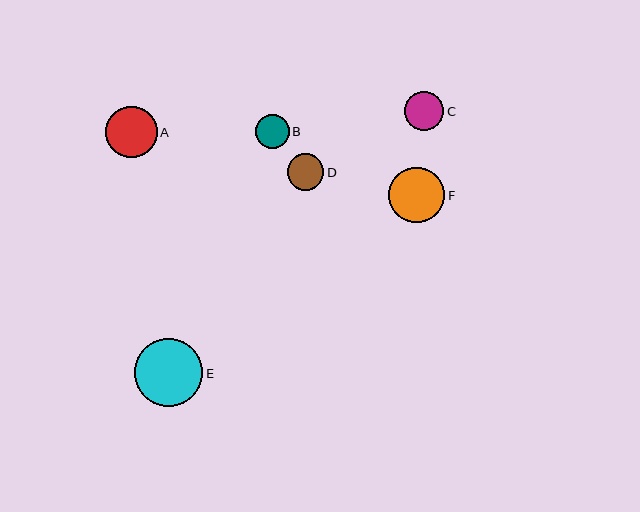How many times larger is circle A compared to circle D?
Circle A is approximately 1.4 times the size of circle D.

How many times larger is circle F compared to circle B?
Circle F is approximately 1.7 times the size of circle B.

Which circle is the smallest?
Circle B is the smallest with a size of approximately 33 pixels.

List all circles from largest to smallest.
From largest to smallest: E, F, A, C, D, B.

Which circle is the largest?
Circle E is the largest with a size of approximately 68 pixels.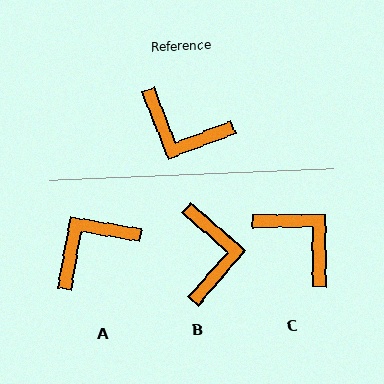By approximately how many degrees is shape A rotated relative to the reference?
Approximately 121 degrees clockwise.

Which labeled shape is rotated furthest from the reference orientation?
C, about 159 degrees away.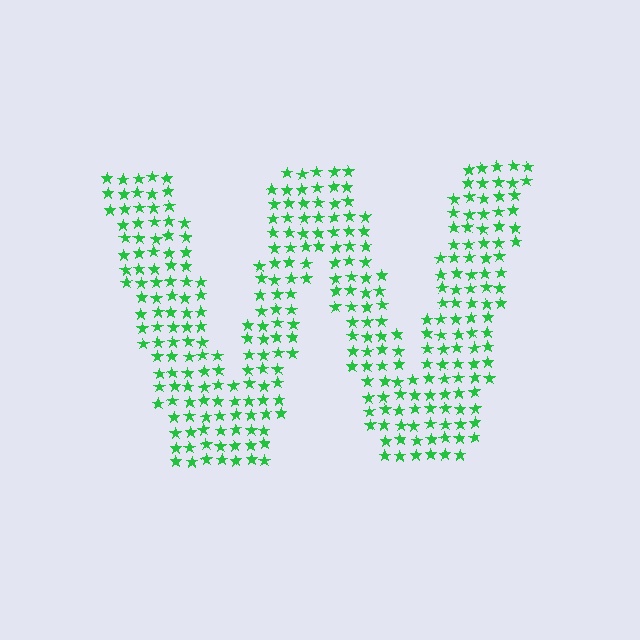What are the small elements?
The small elements are stars.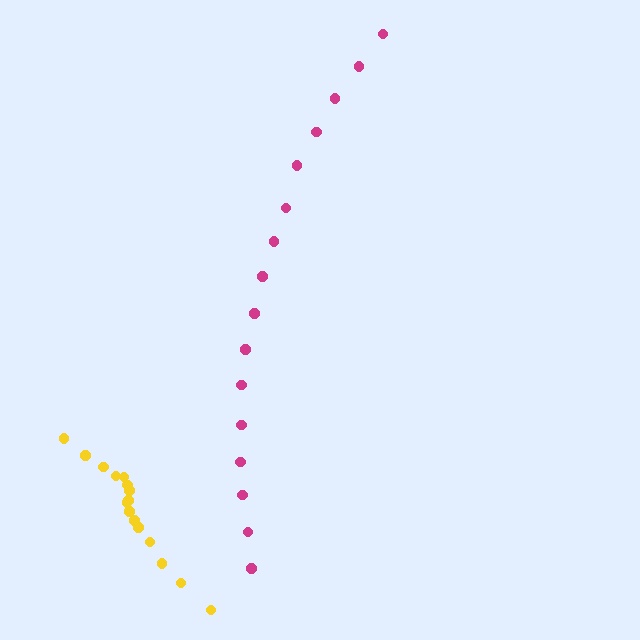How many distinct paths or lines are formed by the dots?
There are 2 distinct paths.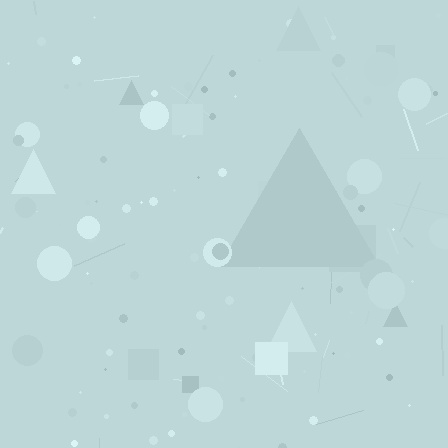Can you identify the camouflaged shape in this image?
The camouflaged shape is a triangle.